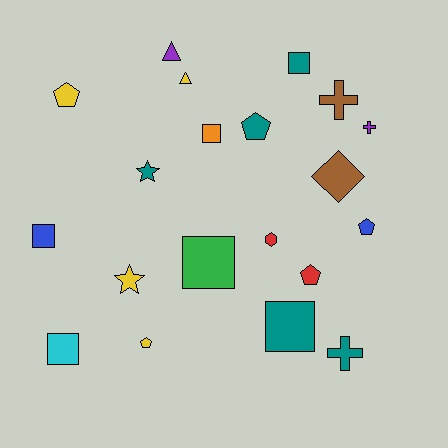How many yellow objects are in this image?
There are 4 yellow objects.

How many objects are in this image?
There are 20 objects.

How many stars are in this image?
There are 2 stars.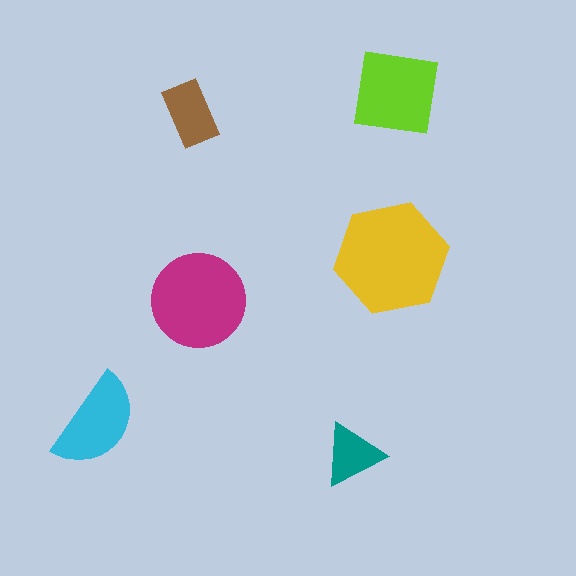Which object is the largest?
The yellow hexagon.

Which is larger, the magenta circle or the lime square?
The magenta circle.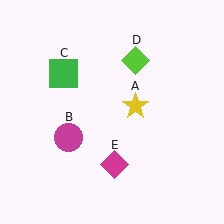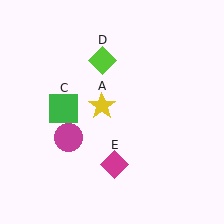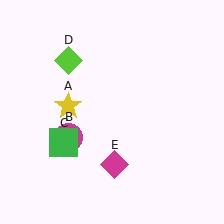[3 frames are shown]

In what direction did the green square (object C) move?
The green square (object C) moved down.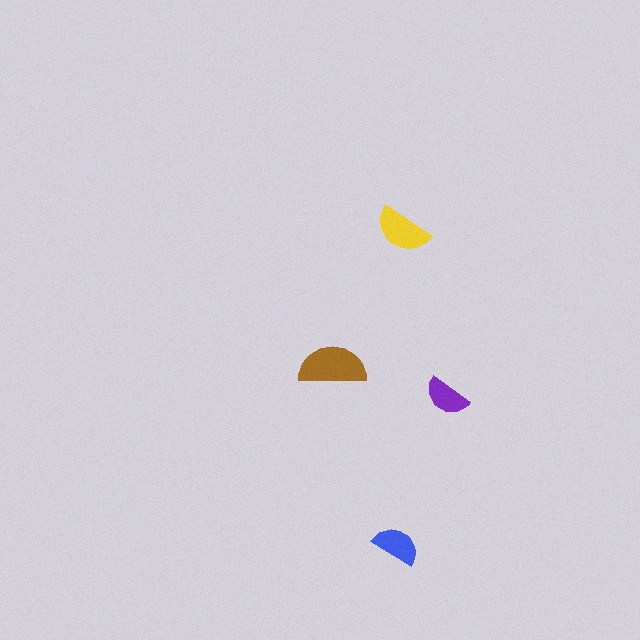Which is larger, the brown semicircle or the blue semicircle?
The brown one.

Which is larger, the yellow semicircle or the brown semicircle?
The brown one.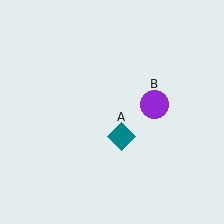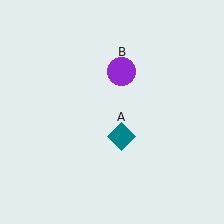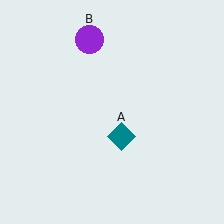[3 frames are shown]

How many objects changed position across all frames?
1 object changed position: purple circle (object B).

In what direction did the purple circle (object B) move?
The purple circle (object B) moved up and to the left.